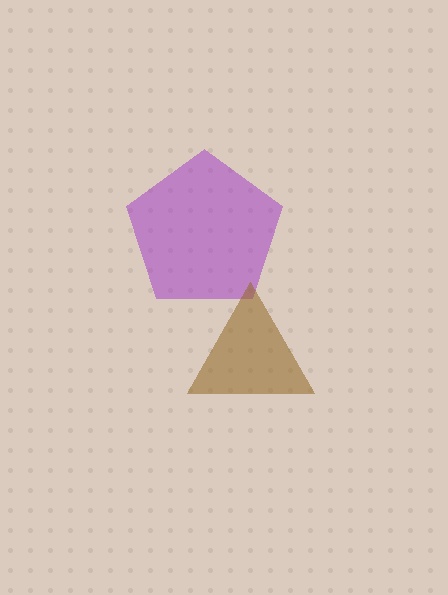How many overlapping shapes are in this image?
There are 2 overlapping shapes in the image.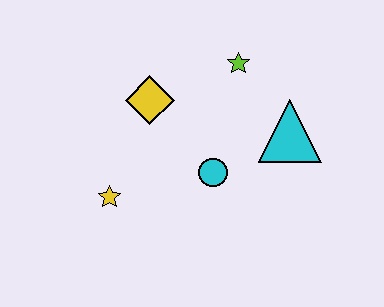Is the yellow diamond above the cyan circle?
Yes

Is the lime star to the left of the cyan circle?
No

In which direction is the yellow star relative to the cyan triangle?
The yellow star is to the left of the cyan triangle.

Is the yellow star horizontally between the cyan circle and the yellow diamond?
No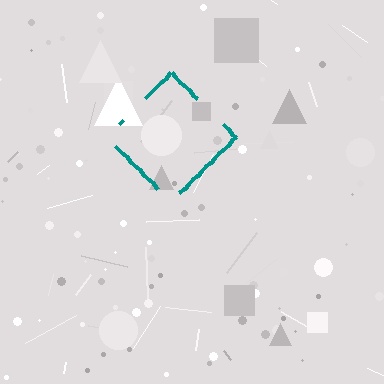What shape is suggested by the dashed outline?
The dashed outline suggests a diamond.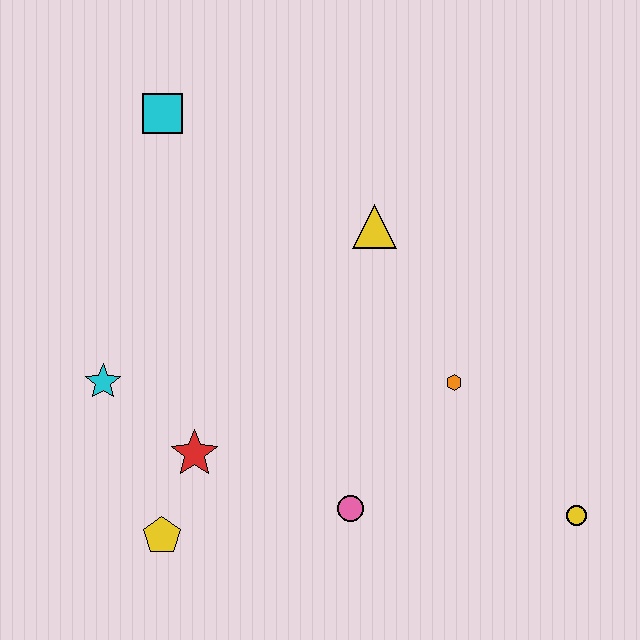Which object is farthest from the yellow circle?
The cyan square is farthest from the yellow circle.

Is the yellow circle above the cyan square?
No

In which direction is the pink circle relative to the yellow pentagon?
The pink circle is to the right of the yellow pentagon.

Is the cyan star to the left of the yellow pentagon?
Yes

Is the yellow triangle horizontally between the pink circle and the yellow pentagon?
No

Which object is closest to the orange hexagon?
The pink circle is closest to the orange hexagon.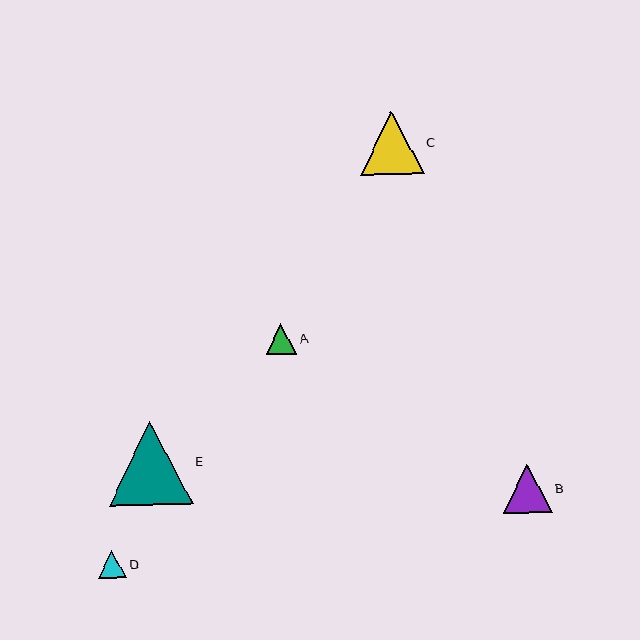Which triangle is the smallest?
Triangle D is the smallest with a size of approximately 28 pixels.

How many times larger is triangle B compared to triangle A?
Triangle B is approximately 1.6 times the size of triangle A.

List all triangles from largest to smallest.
From largest to smallest: E, C, B, A, D.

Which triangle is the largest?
Triangle E is the largest with a size of approximately 84 pixels.